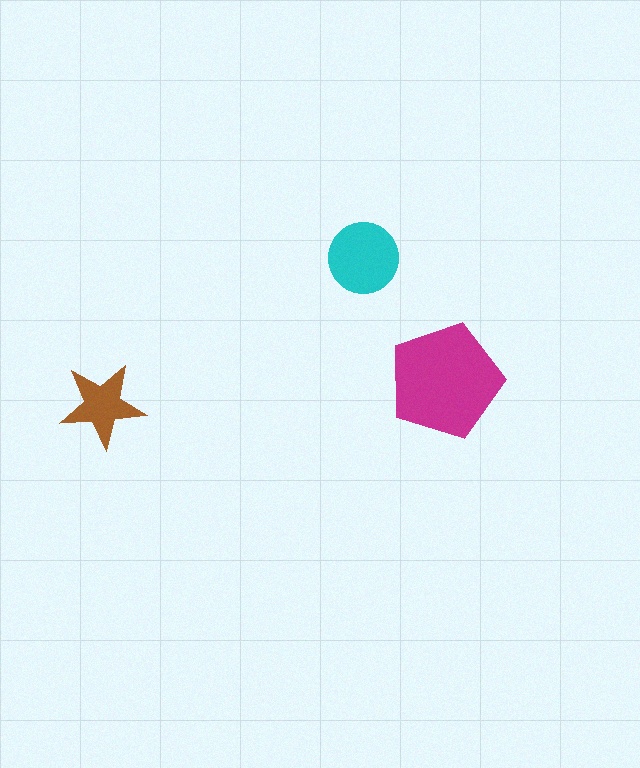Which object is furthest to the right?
The magenta pentagon is rightmost.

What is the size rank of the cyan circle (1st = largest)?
2nd.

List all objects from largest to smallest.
The magenta pentagon, the cyan circle, the brown star.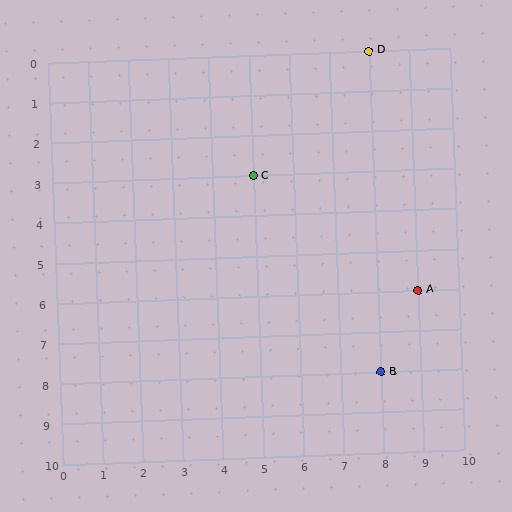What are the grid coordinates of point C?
Point C is at grid coordinates (5, 3).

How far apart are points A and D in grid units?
Points A and D are 1 column and 6 rows apart (about 6.1 grid units diagonally).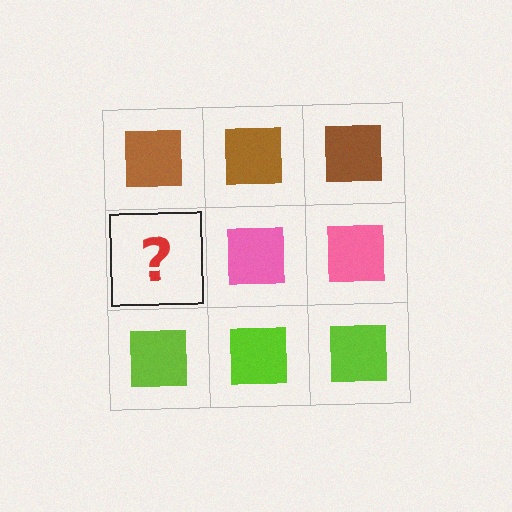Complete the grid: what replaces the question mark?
The question mark should be replaced with a pink square.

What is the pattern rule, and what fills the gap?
The rule is that each row has a consistent color. The gap should be filled with a pink square.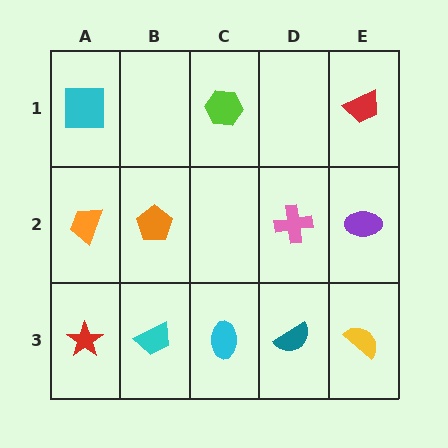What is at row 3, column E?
A yellow semicircle.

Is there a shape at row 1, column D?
No, that cell is empty.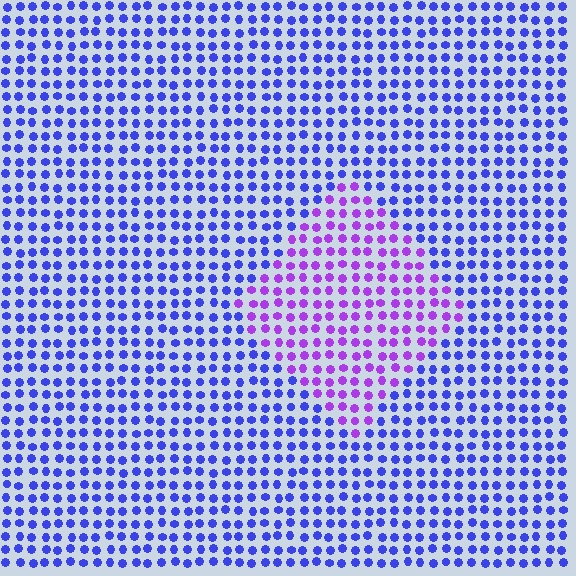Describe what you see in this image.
The image is filled with small blue elements in a uniform arrangement. A diamond-shaped region is visible where the elements are tinted to a slightly different hue, forming a subtle color boundary.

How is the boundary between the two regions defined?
The boundary is defined purely by a slight shift in hue (about 43 degrees). Spacing, size, and orientation are identical on both sides.